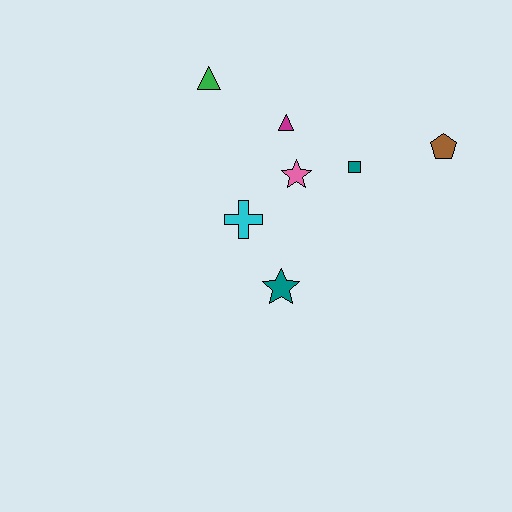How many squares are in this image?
There is 1 square.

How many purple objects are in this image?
There are no purple objects.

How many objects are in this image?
There are 7 objects.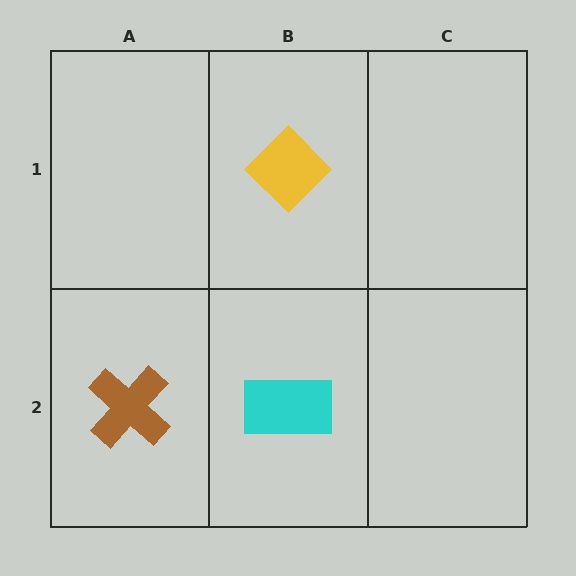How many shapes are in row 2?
2 shapes.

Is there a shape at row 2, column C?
No, that cell is empty.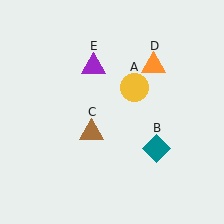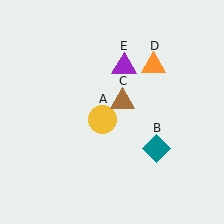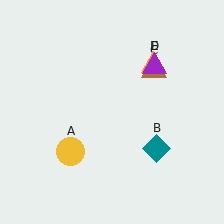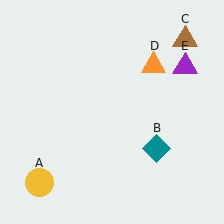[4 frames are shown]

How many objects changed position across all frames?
3 objects changed position: yellow circle (object A), brown triangle (object C), purple triangle (object E).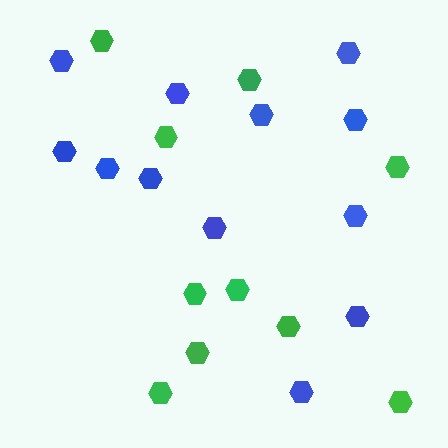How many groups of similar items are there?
There are 2 groups: one group of green hexagons (10) and one group of blue hexagons (12).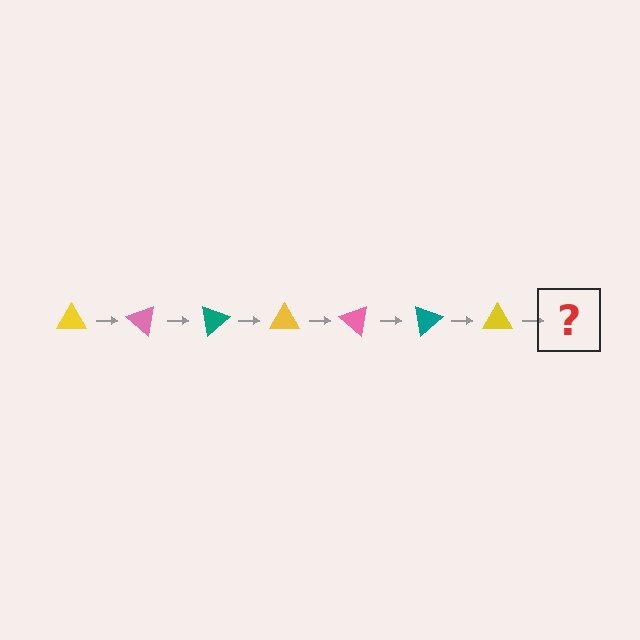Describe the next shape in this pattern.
It should be a pink triangle, rotated 280 degrees from the start.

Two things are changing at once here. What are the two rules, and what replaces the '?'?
The two rules are that it rotates 40 degrees each step and the color cycles through yellow, pink, and teal. The '?' should be a pink triangle, rotated 280 degrees from the start.